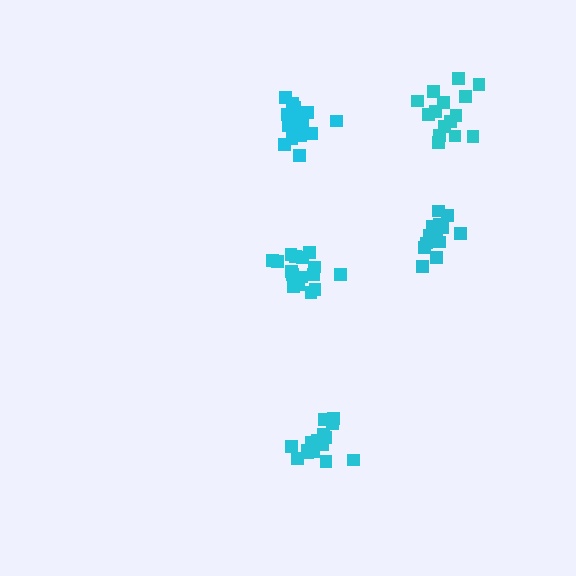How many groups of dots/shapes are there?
There are 5 groups.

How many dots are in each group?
Group 1: 16 dots, Group 2: 16 dots, Group 3: 15 dots, Group 4: 16 dots, Group 5: 13 dots (76 total).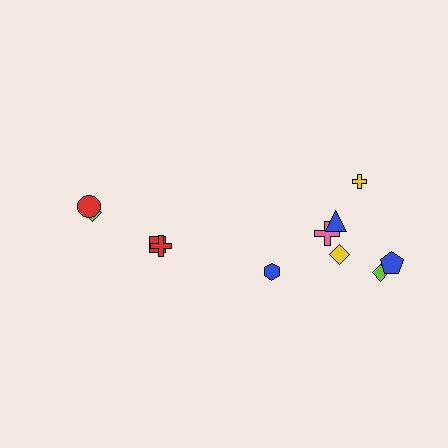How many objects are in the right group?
There are 7 objects.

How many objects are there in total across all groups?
There are 11 objects.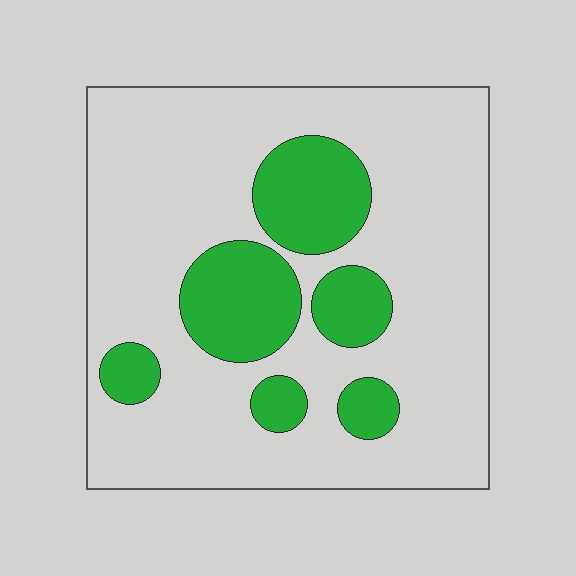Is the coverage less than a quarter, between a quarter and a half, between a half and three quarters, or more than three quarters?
Less than a quarter.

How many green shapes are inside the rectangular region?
6.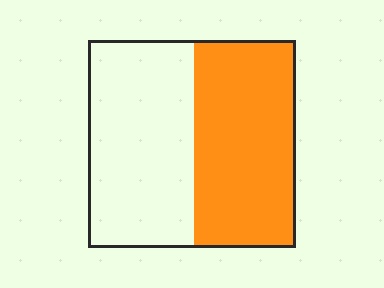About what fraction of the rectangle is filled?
About one half (1/2).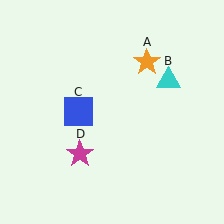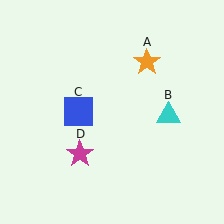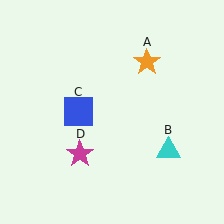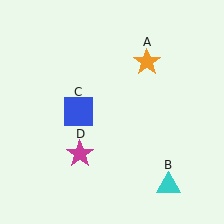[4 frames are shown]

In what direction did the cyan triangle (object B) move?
The cyan triangle (object B) moved down.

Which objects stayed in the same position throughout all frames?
Orange star (object A) and blue square (object C) and magenta star (object D) remained stationary.